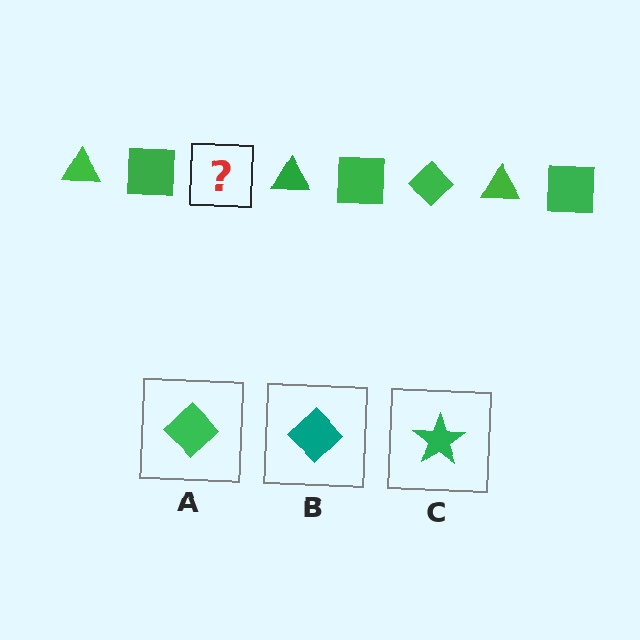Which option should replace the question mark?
Option A.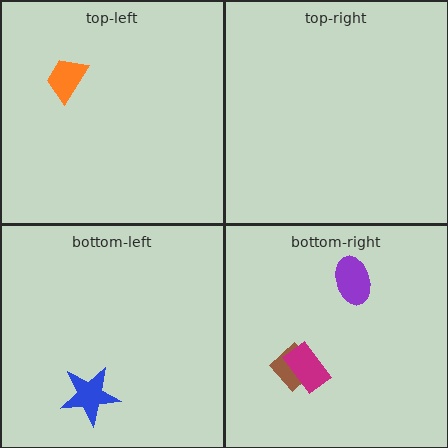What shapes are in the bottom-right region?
The brown diamond, the purple ellipse, the magenta rectangle.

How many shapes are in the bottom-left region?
1.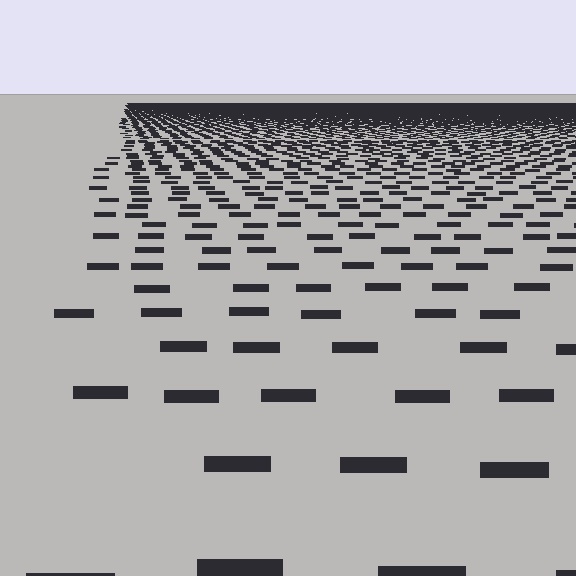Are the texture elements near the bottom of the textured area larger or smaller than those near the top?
Larger. Near the bottom, elements are closer to the viewer and appear at a bigger on-screen size.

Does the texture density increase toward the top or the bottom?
Density increases toward the top.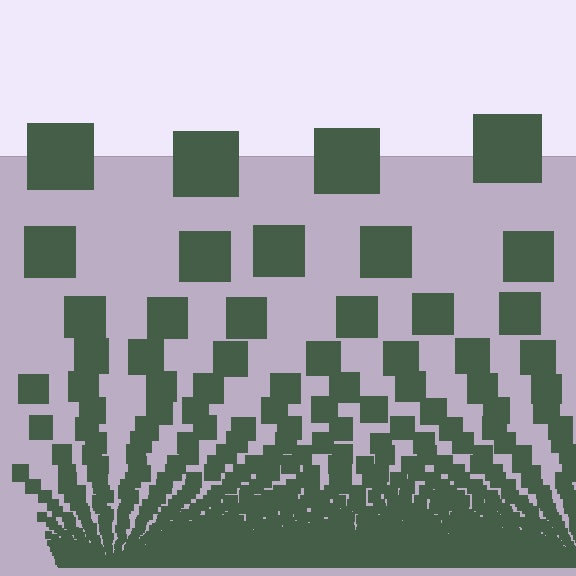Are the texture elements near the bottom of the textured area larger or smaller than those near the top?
Smaller. The gradient is inverted — elements near the bottom are smaller and denser.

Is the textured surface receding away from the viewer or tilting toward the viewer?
The surface appears to tilt toward the viewer. Texture elements get larger and sparser toward the top.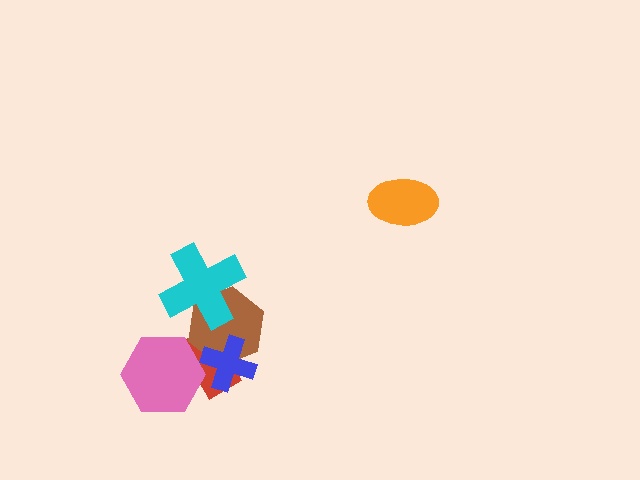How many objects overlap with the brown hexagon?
3 objects overlap with the brown hexagon.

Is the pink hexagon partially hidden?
No, no other shape covers it.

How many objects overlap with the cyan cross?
1 object overlaps with the cyan cross.